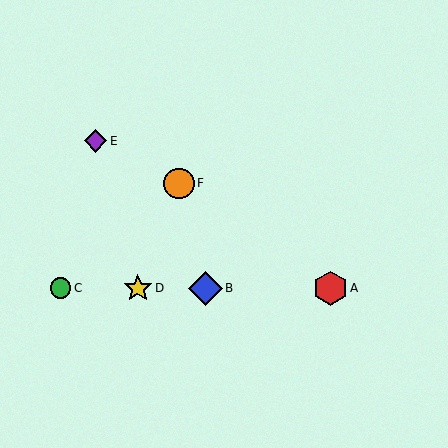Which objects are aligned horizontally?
Objects A, B, C, D are aligned horizontally.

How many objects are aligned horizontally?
4 objects (A, B, C, D) are aligned horizontally.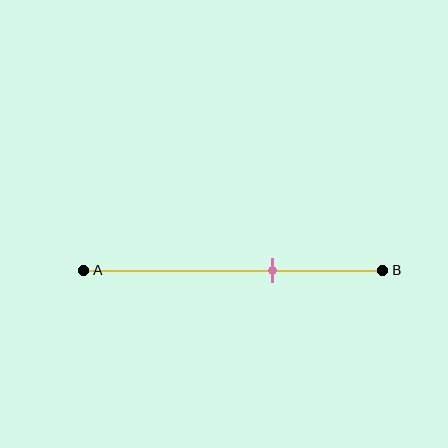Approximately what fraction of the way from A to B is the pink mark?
The pink mark is approximately 65% of the way from A to B.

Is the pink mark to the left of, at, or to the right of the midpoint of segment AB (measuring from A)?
The pink mark is to the right of the midpoint of segment AB.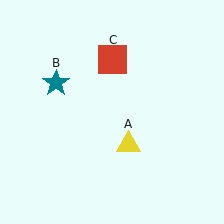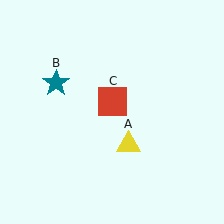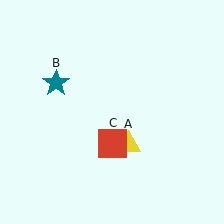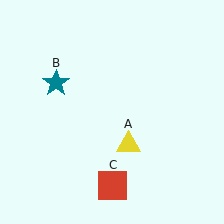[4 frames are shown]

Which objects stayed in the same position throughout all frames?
Yellow triangle (object A) and teal star (object B) remained stationary.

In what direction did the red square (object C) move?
The red square (object C) moved down.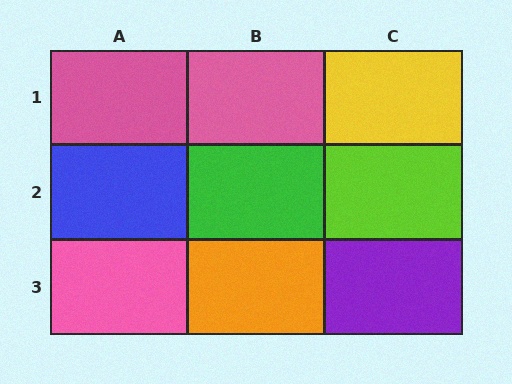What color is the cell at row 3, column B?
Orange.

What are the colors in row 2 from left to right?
Blue, green, lime.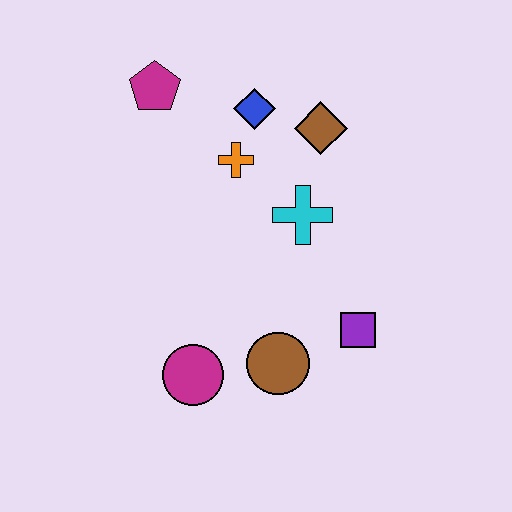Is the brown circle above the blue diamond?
No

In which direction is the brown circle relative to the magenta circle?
The brown circle is to the right of the magenta circle.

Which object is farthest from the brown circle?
The magenta pentagon is farthest from the brown circle.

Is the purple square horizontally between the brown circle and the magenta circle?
No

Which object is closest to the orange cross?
The blue diamond is closest to the orange cross.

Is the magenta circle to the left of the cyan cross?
Yes